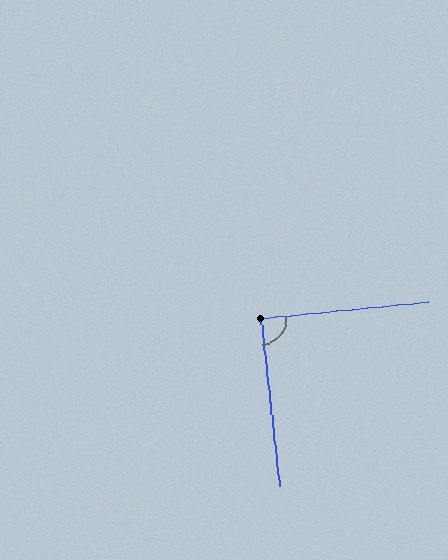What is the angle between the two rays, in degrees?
Approximately 89 degrees.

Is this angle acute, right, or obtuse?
It is approximately a right angle.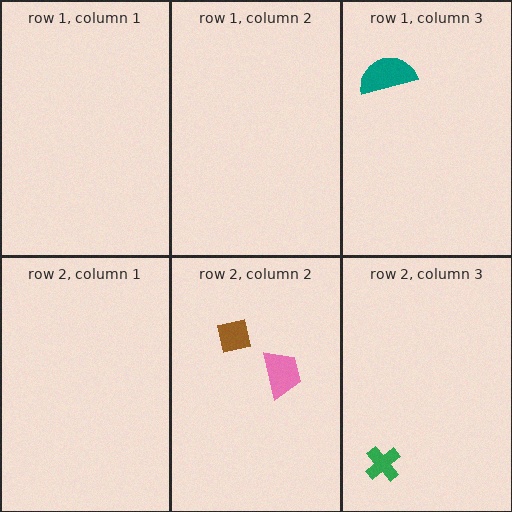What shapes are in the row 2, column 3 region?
The green cross.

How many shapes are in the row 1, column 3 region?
1.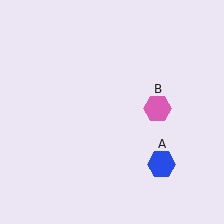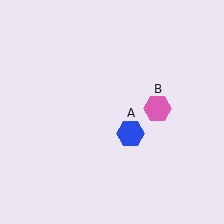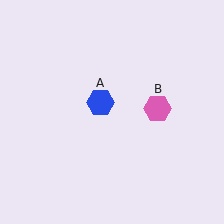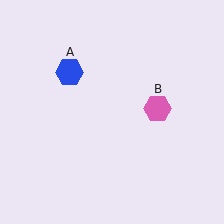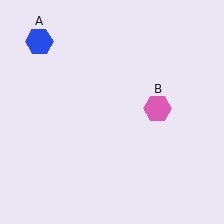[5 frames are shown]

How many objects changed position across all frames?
1 object changed position: blue hexagon (object A).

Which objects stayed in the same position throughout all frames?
Pink hexagon (object B) remained stationary.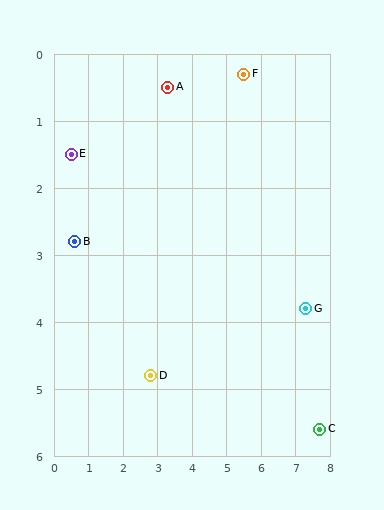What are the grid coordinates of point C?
Point C is at approximately (7.7, 5.6).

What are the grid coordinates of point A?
Point A is at approximately (3.3, 0.5).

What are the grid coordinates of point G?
Point G is at approximately (7.3, 3.8).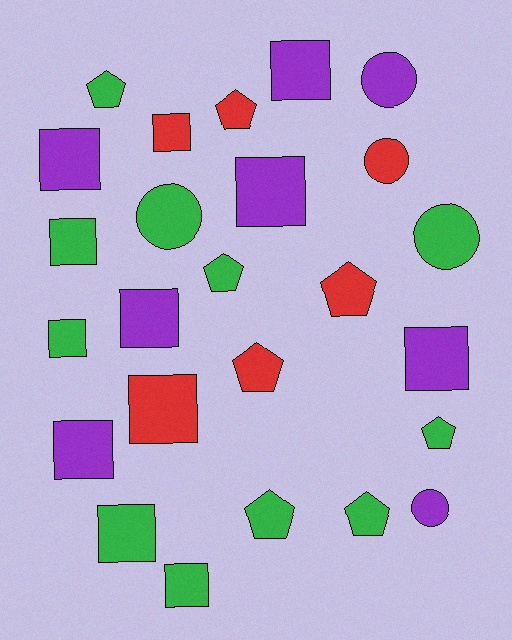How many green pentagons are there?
There are 5 green pentagons.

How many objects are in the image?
There are 25 objects.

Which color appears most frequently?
Green, with 11 objects.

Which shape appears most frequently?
Square, with 12 objects.